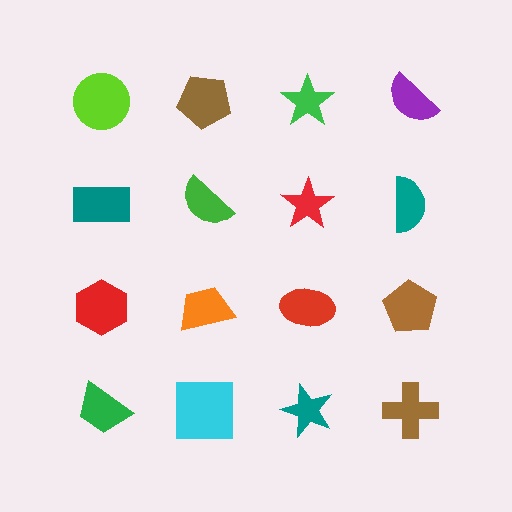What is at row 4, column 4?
A brown cross.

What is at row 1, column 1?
A lime circle.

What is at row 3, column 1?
A red hexagon.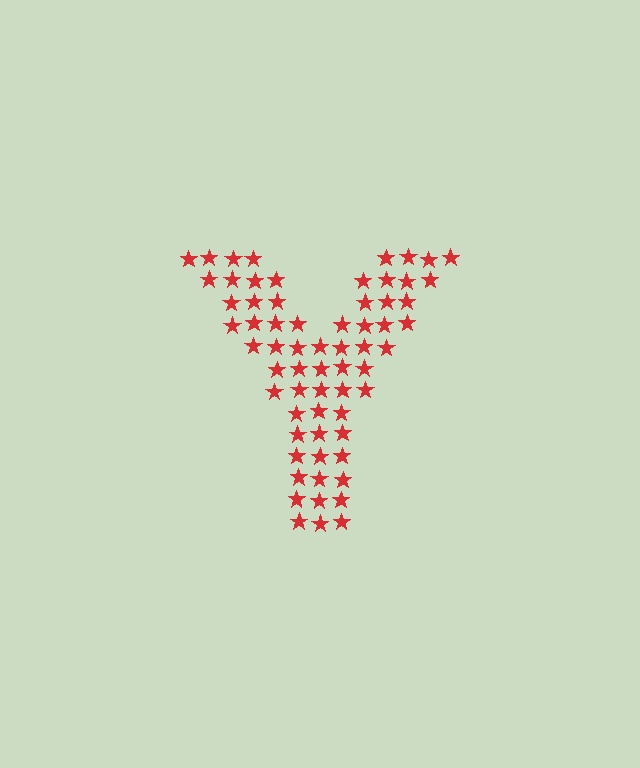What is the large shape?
The large shape is the letter Y.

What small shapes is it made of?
It is made of small stars.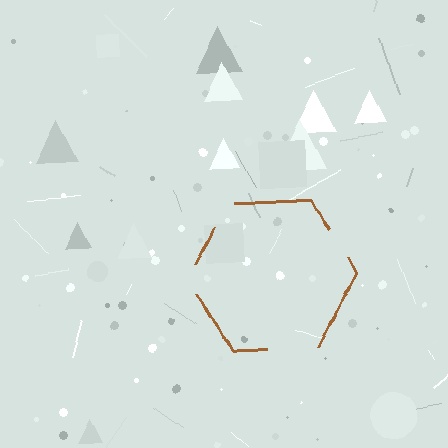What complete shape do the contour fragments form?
The contour fragments form a hexagon.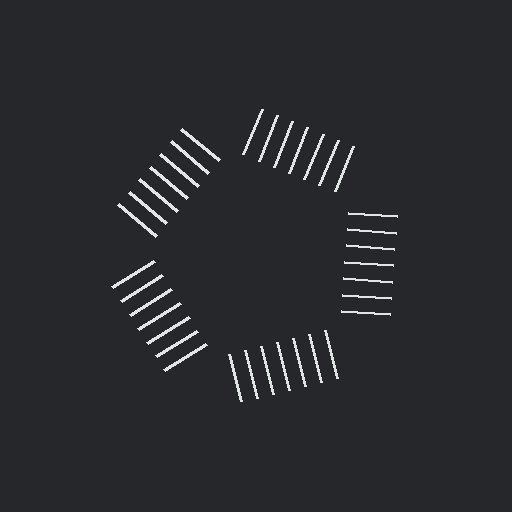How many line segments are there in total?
35 — 7 along each of the 5 edges.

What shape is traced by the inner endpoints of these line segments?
An illusory pentagon — the line segments terminate on its edges but no continuous stroke is drawn.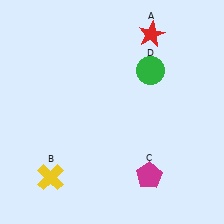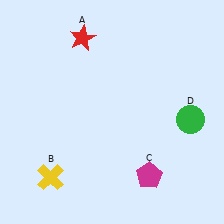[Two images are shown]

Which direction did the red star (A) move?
The red star (A) moved left.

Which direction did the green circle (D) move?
The green circle (D) moved down.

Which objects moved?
The objects that moved are: the red star (A), the green circle (D).